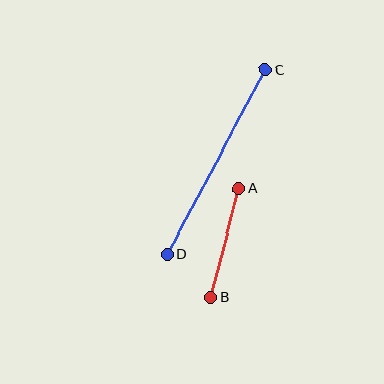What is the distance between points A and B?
The distance is approximately 112 pixels.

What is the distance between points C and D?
The distance is approximately 209 pixels.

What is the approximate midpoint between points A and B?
The midpoint is at approximately (225, 243) pixels.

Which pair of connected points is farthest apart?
Points C and D are farthest apart.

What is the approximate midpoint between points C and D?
The midpoint is at approximately (216, 162) pixels.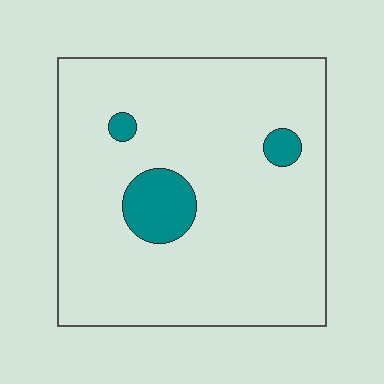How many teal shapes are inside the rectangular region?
3.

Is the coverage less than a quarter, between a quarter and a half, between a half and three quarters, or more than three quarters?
Less than a quarter.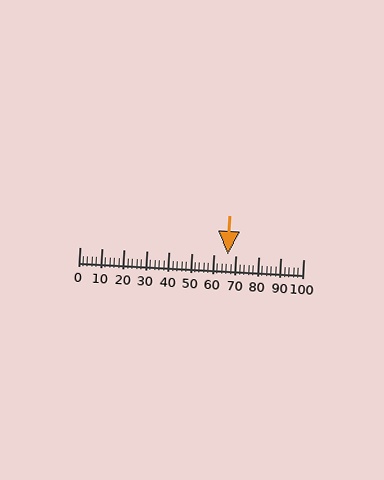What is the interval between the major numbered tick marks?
The major tick marks are spaced 10 units apart.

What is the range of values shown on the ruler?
The ruler shows values from 0 to 100.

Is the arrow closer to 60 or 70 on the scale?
The arrow is closer to 70.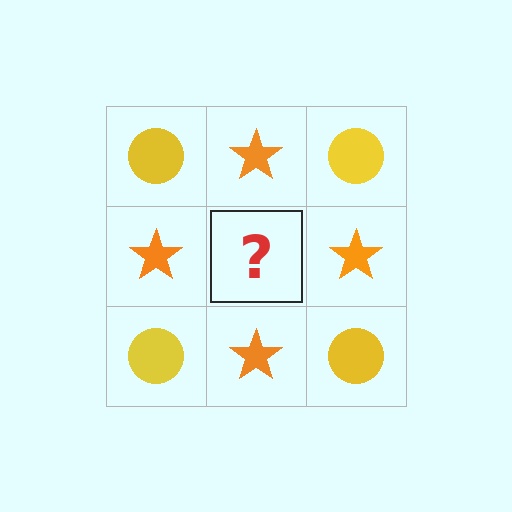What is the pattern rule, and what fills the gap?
The rule is that it alternates yellow circle and orange star in a checkerboard pattern. The gap should be filled with a yellow circle.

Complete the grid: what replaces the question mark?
The question mark should be replaced with a yellow circle.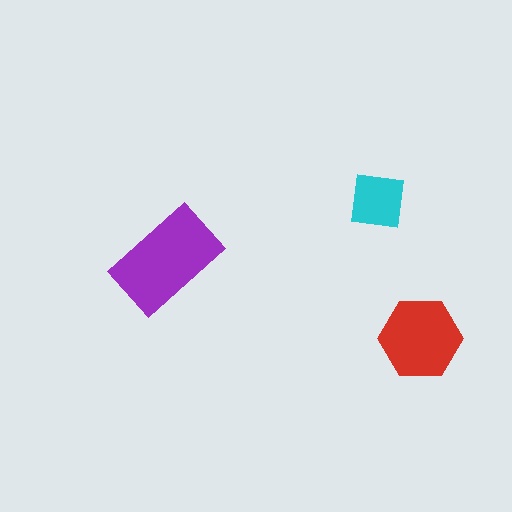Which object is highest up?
The cyan square is topmost.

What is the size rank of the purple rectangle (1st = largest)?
1st.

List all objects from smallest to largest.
The cyan square, the red hexagon, the purple rectangle.